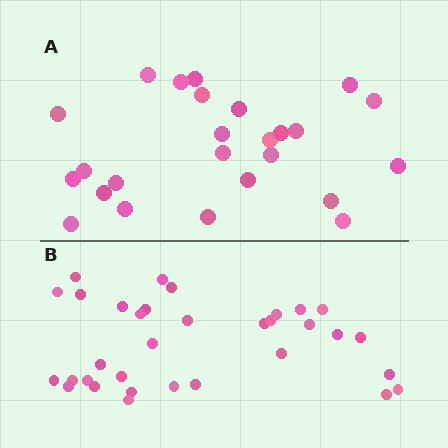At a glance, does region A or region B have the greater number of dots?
Region B (the bottom region) has more dots.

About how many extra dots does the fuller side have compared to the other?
Region B has roughly 8 or so more dots than region A.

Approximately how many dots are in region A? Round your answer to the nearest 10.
About 20 dots. (The exact count is 25, which rounds to 20.)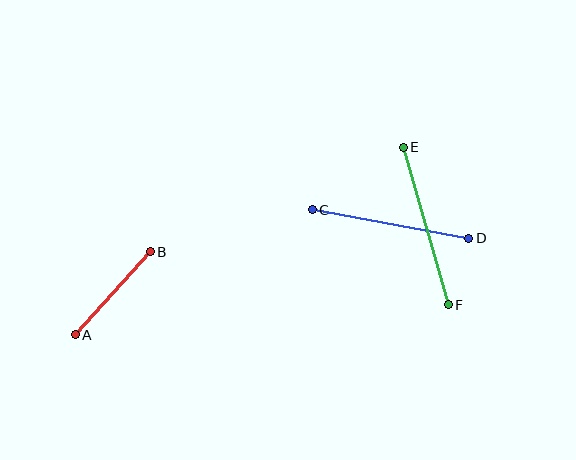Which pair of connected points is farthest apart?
Points E and F are farthest apart.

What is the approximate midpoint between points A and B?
The midpoint is at approximately (113, 293) pixels.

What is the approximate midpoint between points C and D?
The midpoint is at approximately (391, 224) pixels.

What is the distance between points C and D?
The distance is approximately 159 pixels.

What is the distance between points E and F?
The distance is approximately 164 pixels.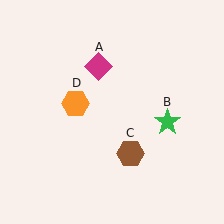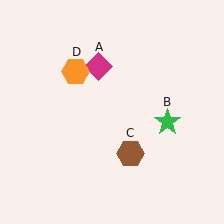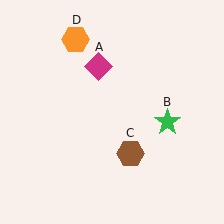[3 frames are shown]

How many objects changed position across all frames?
1 object changed position: orange hexagon (object D).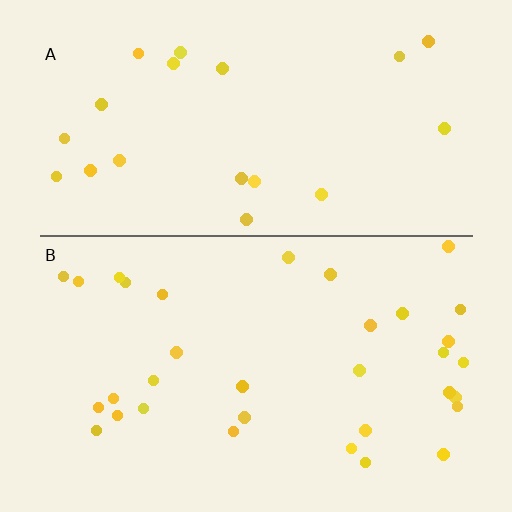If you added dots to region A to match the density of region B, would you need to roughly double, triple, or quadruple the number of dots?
Approximately double.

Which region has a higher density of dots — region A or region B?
B (the bottom).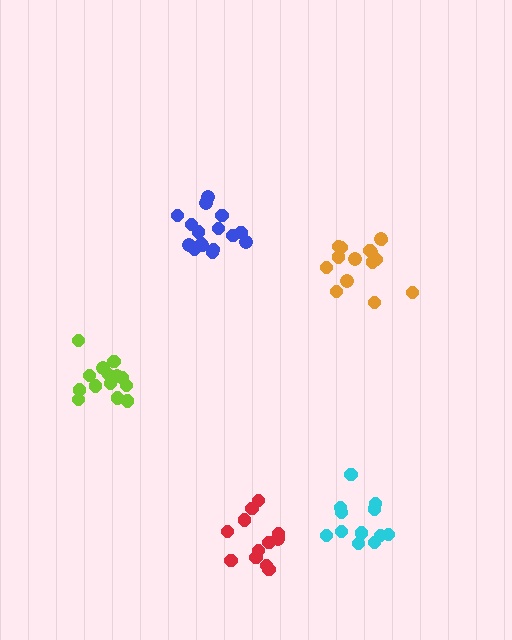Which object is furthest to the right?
The cyan cluster is rightmost.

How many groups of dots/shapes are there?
There are 5 groups.